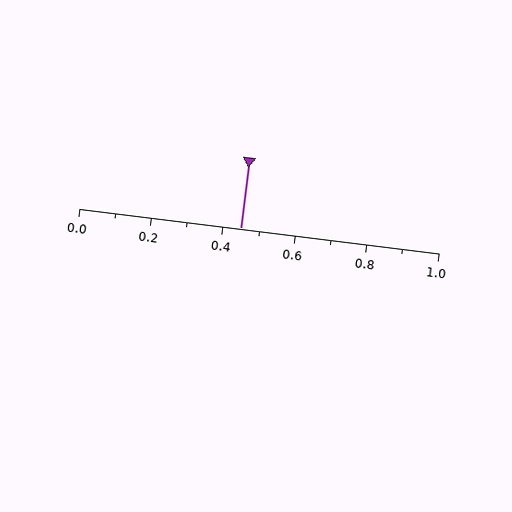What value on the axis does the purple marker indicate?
The marker indicates approximately 0.45.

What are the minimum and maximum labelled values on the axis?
The axis runs from 0.0 to 1.0.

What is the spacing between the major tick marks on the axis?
The major ticks are spaced 0.2 apart.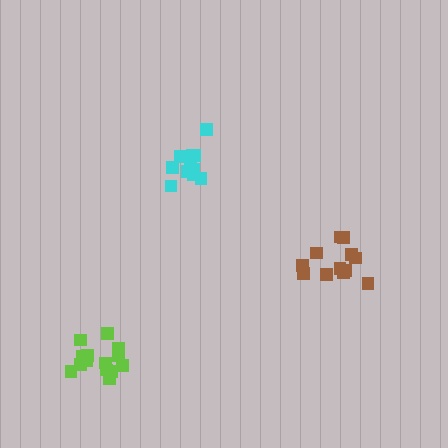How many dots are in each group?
Group 1: 12 dots, Group 2: 11 dots, Group 3: 15 dots (38 total).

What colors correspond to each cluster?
The clusters are colored: brown, cyan, lime.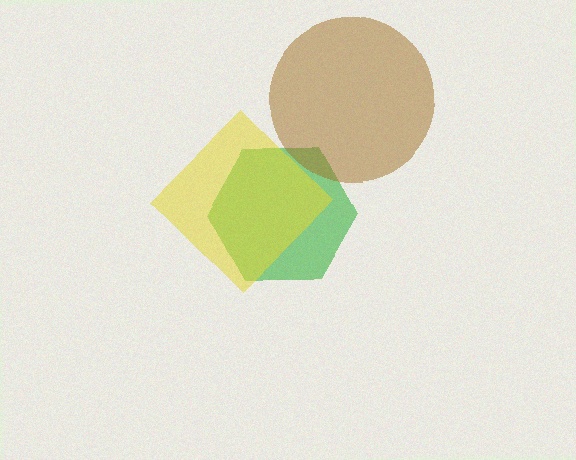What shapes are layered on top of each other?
The layered shapes are: a green hexagon, a yellow diamond, a brown circle.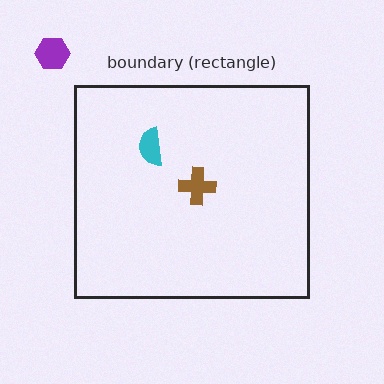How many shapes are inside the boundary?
2 inside, 1 outside.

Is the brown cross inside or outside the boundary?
Inside.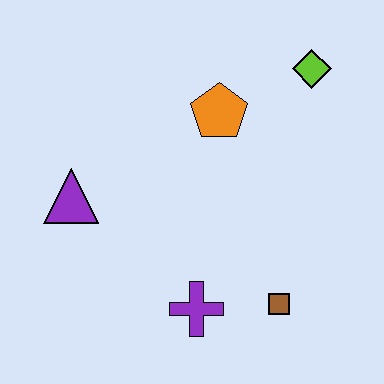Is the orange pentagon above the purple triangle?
Yes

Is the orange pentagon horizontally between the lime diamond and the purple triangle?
Yes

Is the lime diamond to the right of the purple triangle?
Yes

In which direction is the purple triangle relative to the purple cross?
The purple triangle is to the left of the purple cross.